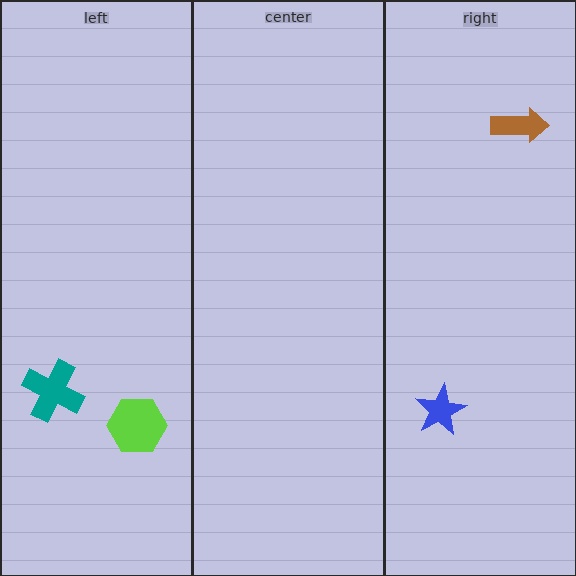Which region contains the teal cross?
The left region.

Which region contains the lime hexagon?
The left region.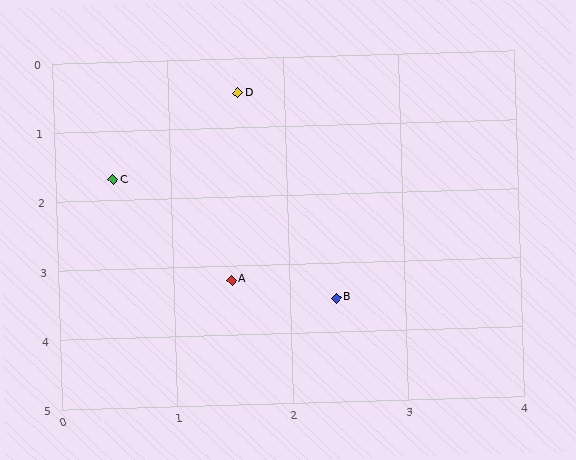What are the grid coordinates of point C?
Point C is at approximately (0.5, 1.7).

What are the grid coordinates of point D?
Point D is at approximately (1.6, 0.5).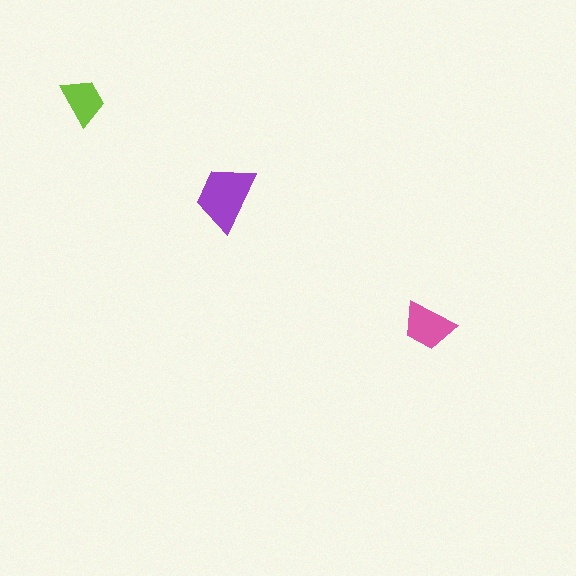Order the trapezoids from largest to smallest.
the purple one, the pink one, the lime one.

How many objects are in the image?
There are 3 objects in the image.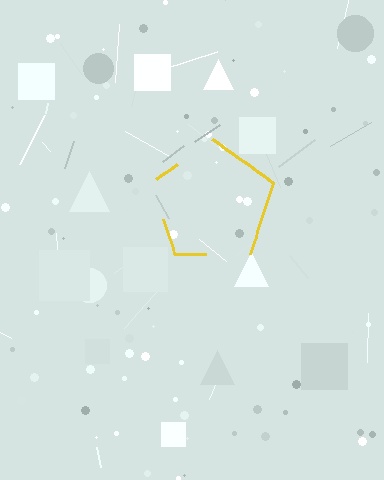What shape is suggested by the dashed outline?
The dashed outline suggests a pentagon.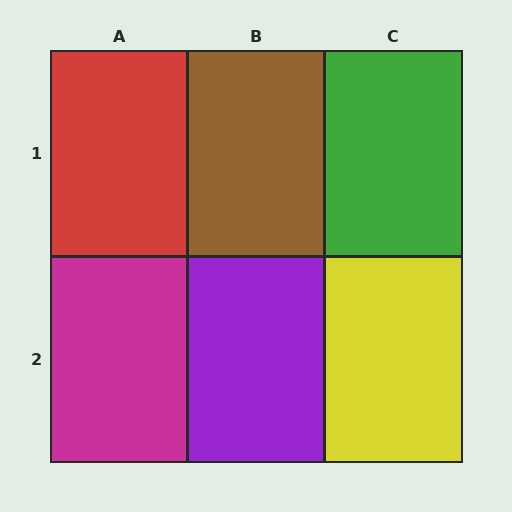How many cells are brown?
1 cell is brown.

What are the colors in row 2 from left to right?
Magenta, purple, yellow.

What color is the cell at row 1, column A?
Red.